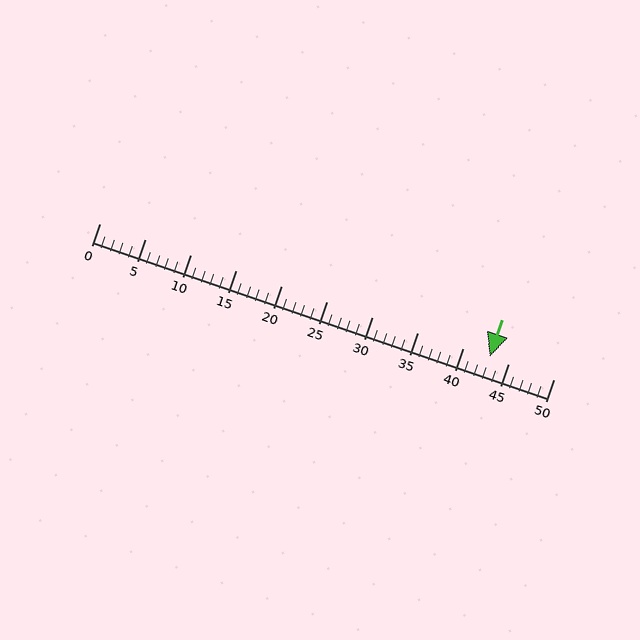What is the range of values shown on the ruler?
The ruler shows values from 0 to 50.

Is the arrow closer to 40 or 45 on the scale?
The arrow is closer to 45.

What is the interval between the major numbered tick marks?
The major tick marks are spaced 5 units apart.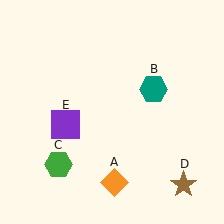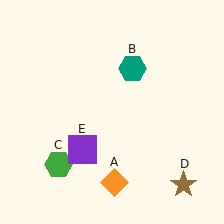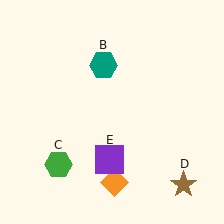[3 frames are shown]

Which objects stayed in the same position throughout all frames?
Orange diamond (object A) and green hexagon (object C) and brown star (object D) remained stationary.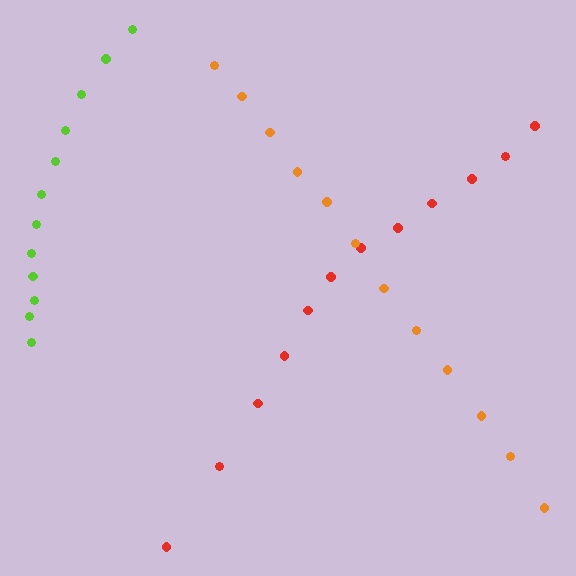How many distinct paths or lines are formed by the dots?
There are 3 distinct paths.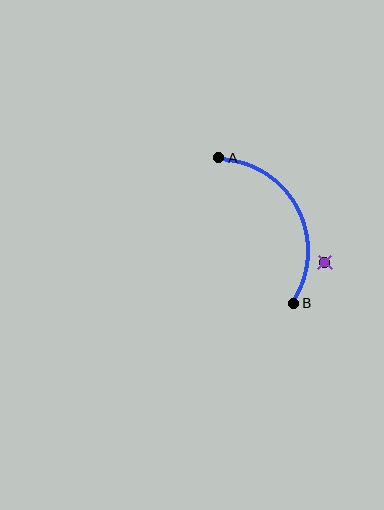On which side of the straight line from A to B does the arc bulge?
The arc bulges to the right of the straight line connecting A and B.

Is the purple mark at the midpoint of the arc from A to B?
No — the purple mark does not lie on the arc at all. It sits slightly outside the curve.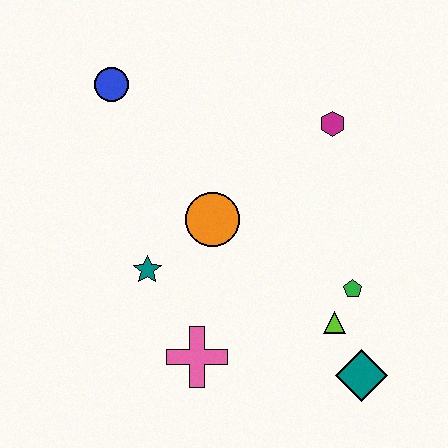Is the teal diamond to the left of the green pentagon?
No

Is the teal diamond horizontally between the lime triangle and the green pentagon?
No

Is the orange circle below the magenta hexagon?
Yes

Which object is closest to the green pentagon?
The lime triangle is closest to the green pentagon.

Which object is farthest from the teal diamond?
The blue circle is farthest from the teal diamond.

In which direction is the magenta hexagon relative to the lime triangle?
The magenta hexagon is above the lime triangle.